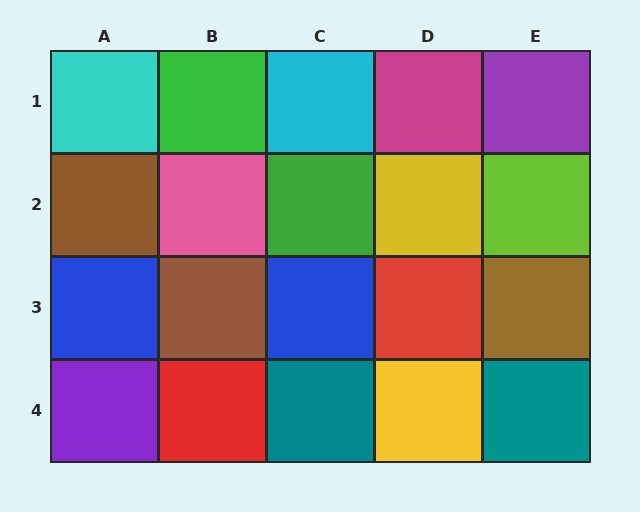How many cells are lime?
1 cell is lime.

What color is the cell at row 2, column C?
Green.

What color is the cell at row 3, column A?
Blue.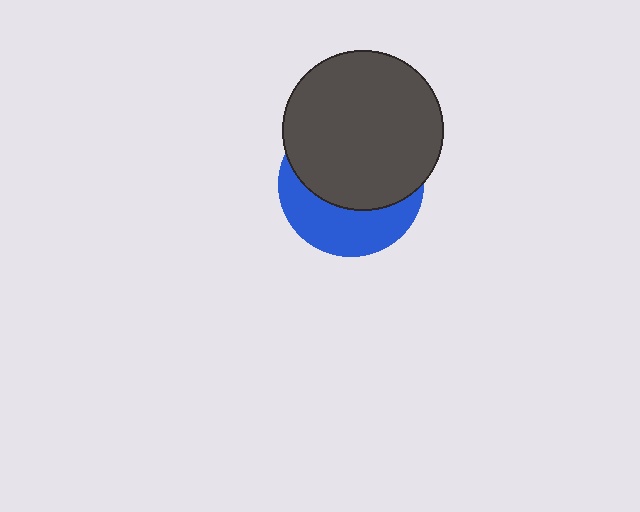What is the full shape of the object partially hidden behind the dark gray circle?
The partially hidden object is a blue circle.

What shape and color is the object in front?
The object in front is a dark gray circle.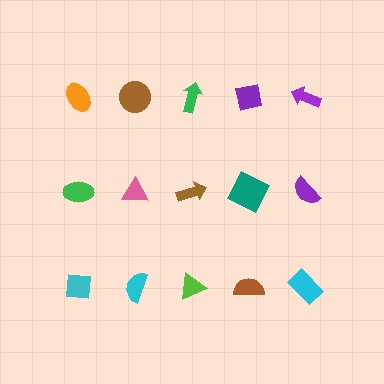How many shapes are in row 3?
5 shapes.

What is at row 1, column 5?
A purple arrow.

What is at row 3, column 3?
A lime triangle.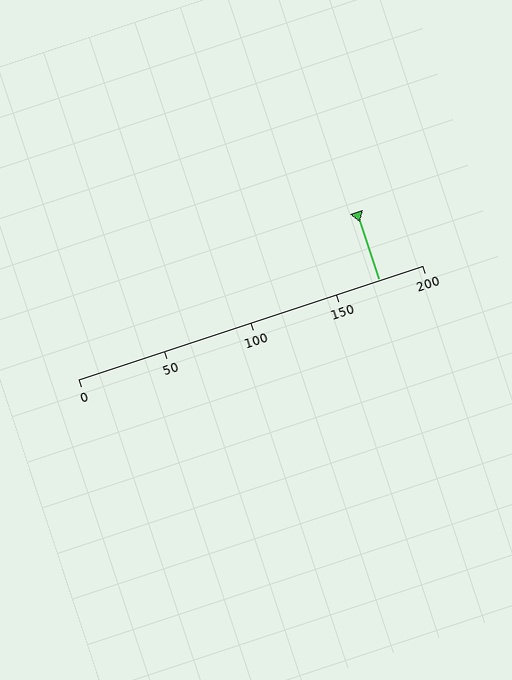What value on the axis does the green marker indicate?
The marker indicates approximately 175.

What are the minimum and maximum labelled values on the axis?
The axis runs from 0 to 200.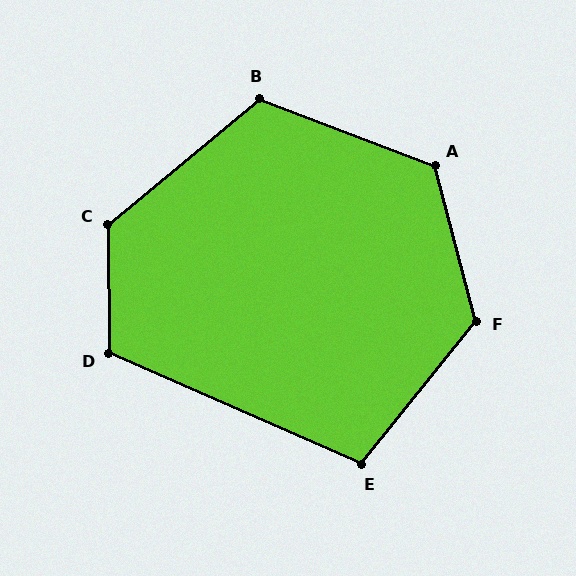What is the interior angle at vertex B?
Approximately 120 degrees (obtuse).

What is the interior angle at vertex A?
Approximately 126 degrees (obtuse).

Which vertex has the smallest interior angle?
E, at approximately 105 degrees.